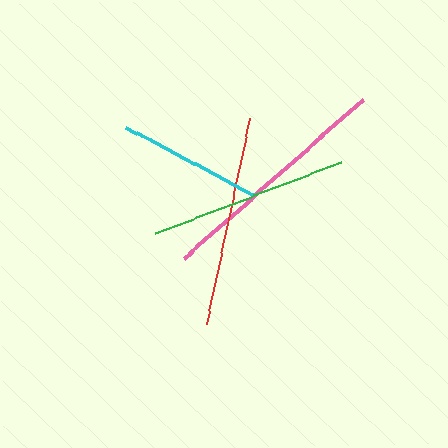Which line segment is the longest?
The pink line is the longest at approximately 240 pixels.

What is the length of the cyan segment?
The cyan segment is approximately 145 pixels long.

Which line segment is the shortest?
The cyan line is the shortest at approximately 145 pixels.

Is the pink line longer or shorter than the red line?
The pink line is longer than the red line.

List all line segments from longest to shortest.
From longest to shortest: pink, red, green, cyan.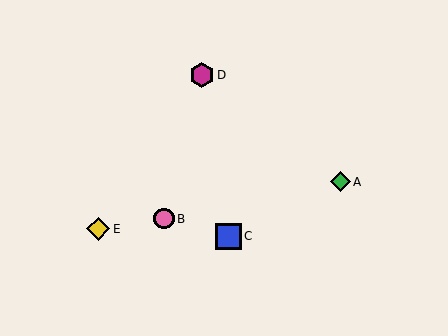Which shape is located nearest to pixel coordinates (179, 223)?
The pink circle (labeled B) at (164, 219) is nearest to that location.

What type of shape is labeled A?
Shape A is a green diamond.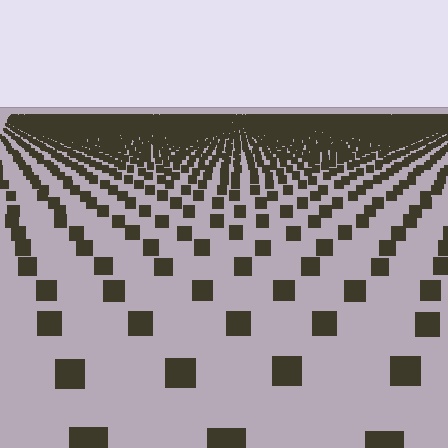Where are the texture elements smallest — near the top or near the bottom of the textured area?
Near the top.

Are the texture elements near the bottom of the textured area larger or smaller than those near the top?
Larger. Near the bottom, elements are closer to the viewer and appear at a bigger on-screen size.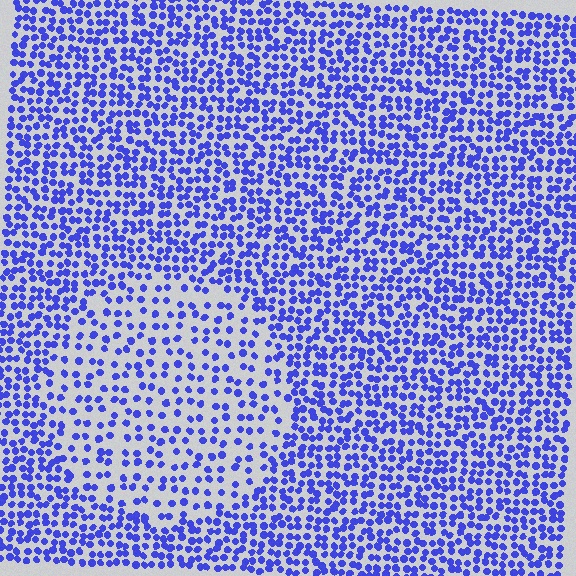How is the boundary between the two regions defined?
The boundary is defined by a change in element density (approximately 2.0x ratio). All elements are the same color, size, and shape.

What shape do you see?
I see a circle.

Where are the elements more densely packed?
The elements are more densely packed outside the circle boundary.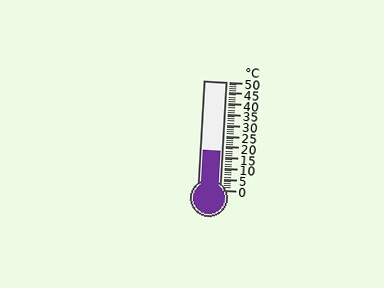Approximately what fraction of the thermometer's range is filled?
The thermometer is filled to approximately 35% of its range.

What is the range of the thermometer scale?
The thermometer scale ranges from 0°C to 50°C.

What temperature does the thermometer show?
The thermometer shows approximately 18°C.